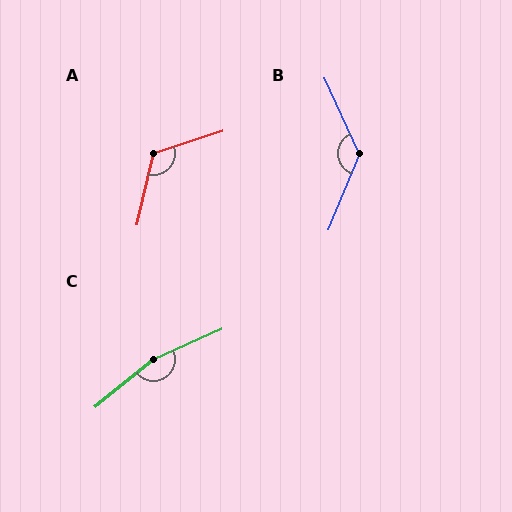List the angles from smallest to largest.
A (121°), B (134°), C (165°).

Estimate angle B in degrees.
Approximately 134 degrees.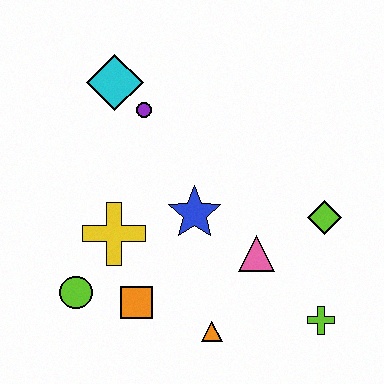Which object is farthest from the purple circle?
The lime cross is farthest from the purple circle.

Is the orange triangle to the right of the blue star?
Yes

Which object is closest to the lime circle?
The orange square is closest to the lime circle.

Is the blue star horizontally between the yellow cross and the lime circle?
No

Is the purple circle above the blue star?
Yes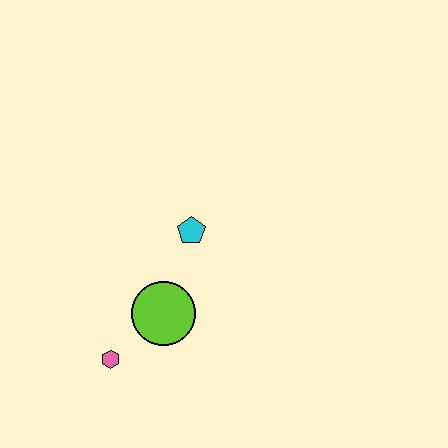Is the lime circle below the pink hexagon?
No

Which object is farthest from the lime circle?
The cyan pentagon is farthest from the lime circle.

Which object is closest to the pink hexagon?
The lime circle is closest to the pink hexagon.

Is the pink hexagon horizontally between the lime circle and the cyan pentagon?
No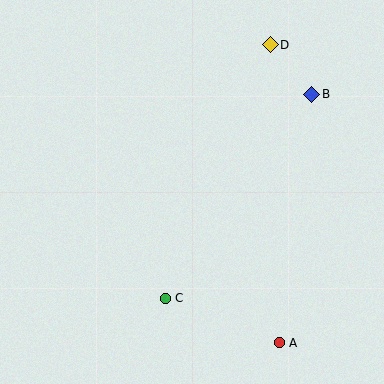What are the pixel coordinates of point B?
Point B is at (312, 94).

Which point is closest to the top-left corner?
Point D is closest to the top-left corner.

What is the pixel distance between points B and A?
The distance between B and A is 251 pixels.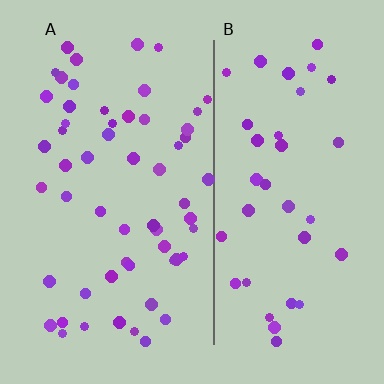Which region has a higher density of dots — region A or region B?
A (the left).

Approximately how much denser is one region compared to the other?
Approximately 1.5× — region A over region B.